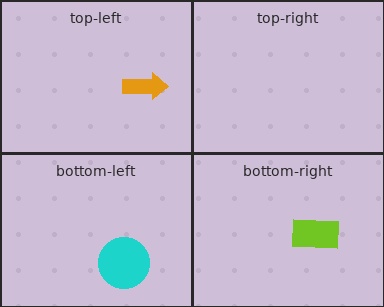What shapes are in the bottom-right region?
The lime rectangle.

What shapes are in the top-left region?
The orange arrow.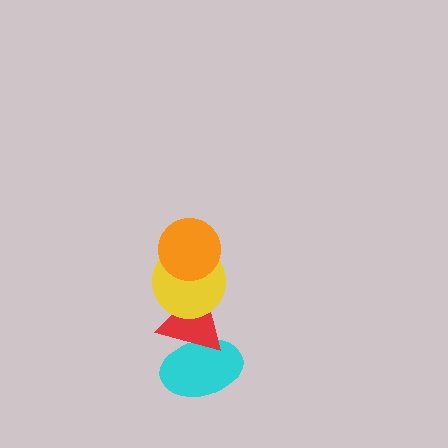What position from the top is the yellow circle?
The yellow circle is 2nd from the top.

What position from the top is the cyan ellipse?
The cyan ellipse is 4th from the top.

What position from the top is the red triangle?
The red triangle is 3rd from the top.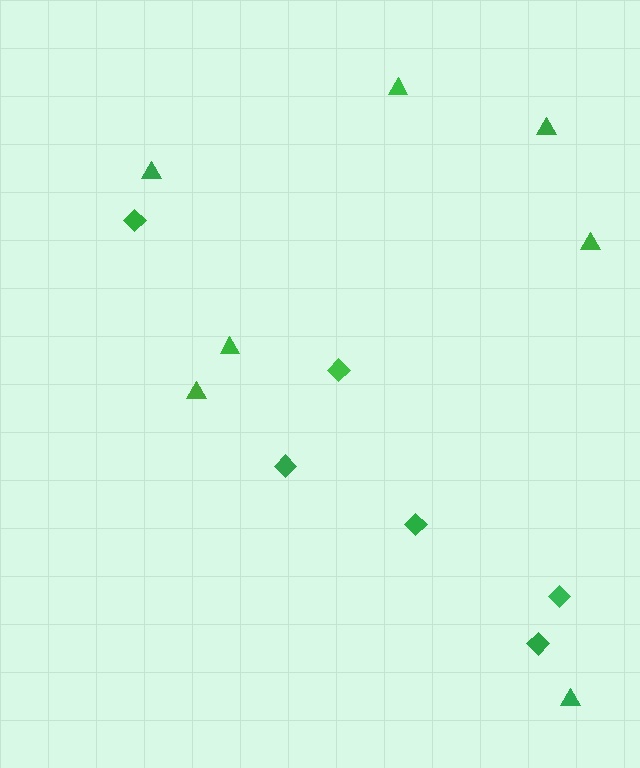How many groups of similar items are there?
There are 2 groups: one group of diamonds (6) and one group of triangles (7).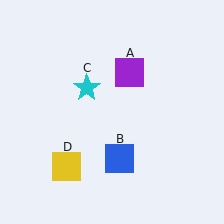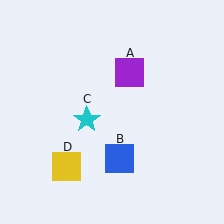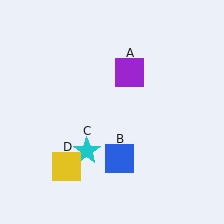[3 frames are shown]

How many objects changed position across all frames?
1 object changed position: cyan star (object C).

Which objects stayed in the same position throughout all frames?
Purple square (object A) and blue square (object B) and yellow square (object D) remained stationary.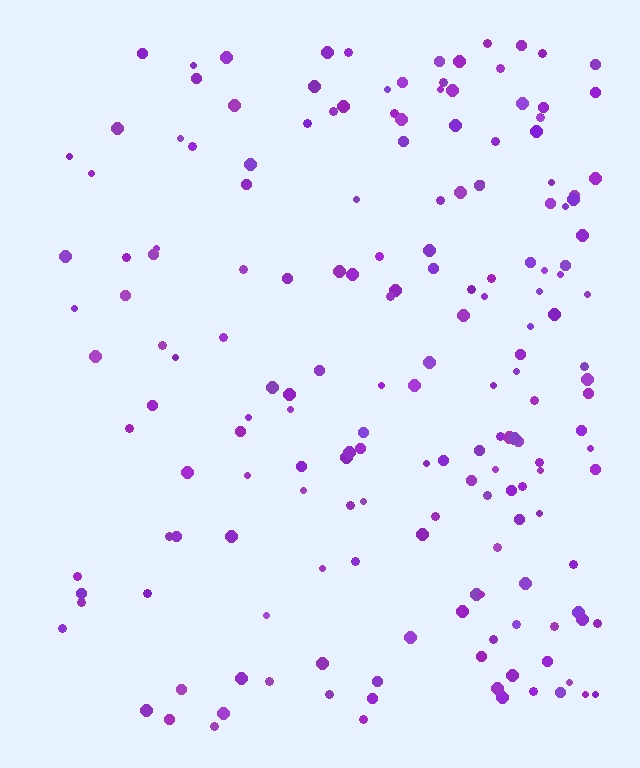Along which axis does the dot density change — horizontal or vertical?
Horizontal.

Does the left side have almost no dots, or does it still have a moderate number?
Still a moderate number, just noticeably fewer than the right.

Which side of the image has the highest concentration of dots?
The right.